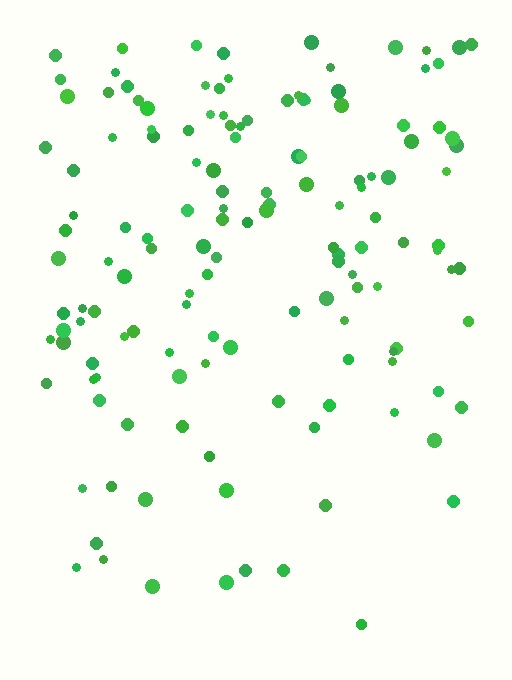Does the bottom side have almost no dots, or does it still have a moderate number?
Still a moderate number, just noticeably fewer than the top.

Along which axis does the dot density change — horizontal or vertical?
Vertical.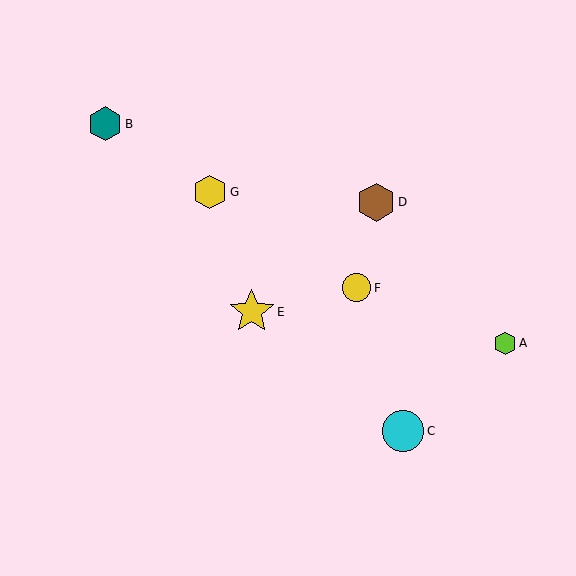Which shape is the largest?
The yellow star (labeled E) is the largest.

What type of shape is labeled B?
Shape B is a teal hexagon.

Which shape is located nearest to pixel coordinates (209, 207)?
The yellow hexagon (labeled G) at (210, 192) is nearest to that location.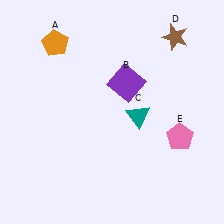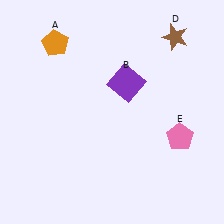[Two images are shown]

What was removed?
The teal triangle (C) was removed in Image 2.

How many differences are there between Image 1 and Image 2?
There is 1 difference between the two images.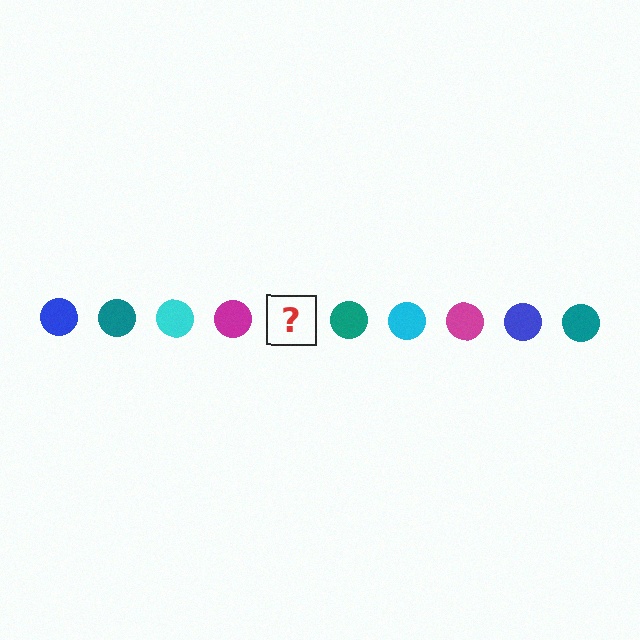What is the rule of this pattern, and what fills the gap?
The rule is that the pattern cycles through blue, teal, cyan, magenta circles. The gap should be filled with a blue circle.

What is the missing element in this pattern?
The missing element is a blue circle.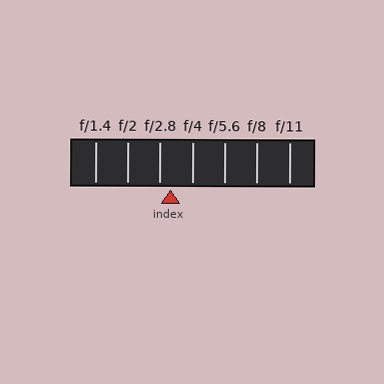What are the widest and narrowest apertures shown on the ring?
The widest aperture shown is f/1.4 and the narrowest is f/11.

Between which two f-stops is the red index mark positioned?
The index mark is between f/2.8 and f/4.